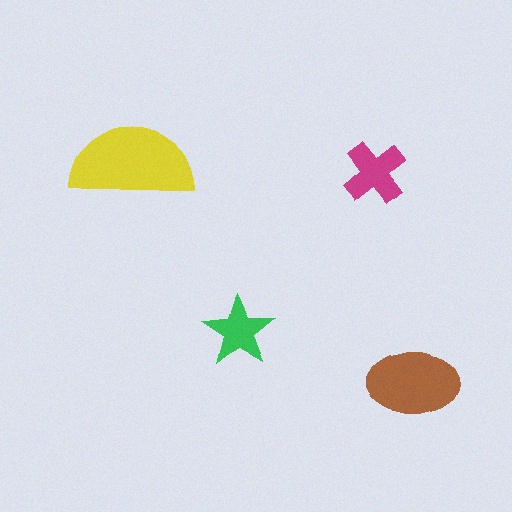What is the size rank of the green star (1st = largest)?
4th.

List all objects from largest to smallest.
The yellow semicircle, the brown ellipse, the magenta cross, the green star.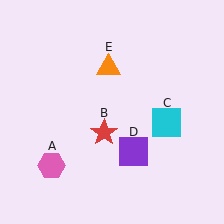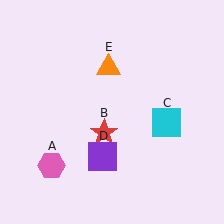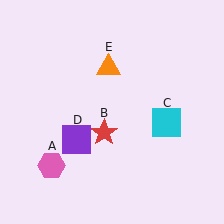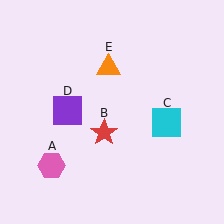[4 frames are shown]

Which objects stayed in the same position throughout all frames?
Pink hexagon (object A) and red star (object B) and cyan square (object C) and orange triangle (object E) remained stationary.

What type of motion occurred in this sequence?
The purple square (object D) rotated clockwise around the center of the scene.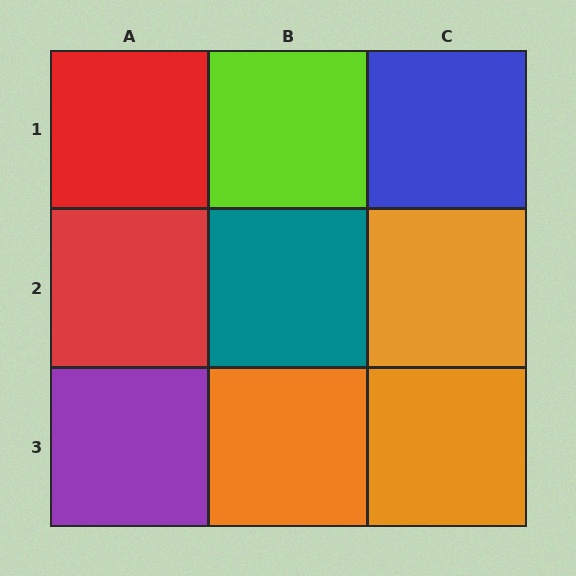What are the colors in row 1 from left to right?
Red, lime, blue.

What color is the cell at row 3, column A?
Purple.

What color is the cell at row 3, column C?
Orange.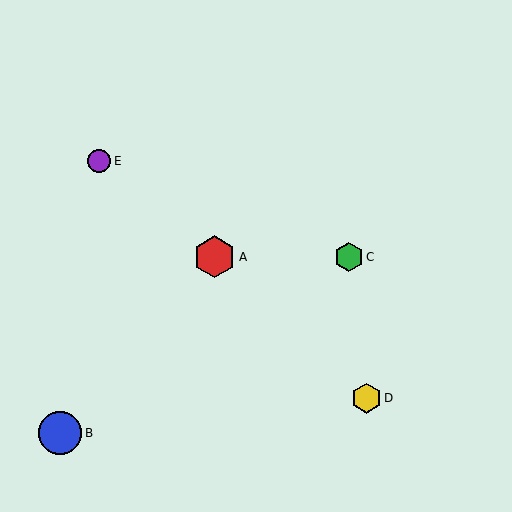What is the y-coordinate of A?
Object A is at y≈257.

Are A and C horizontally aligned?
Yes, both are at y≈257.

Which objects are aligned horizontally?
Objects A, C are aligned horizontally.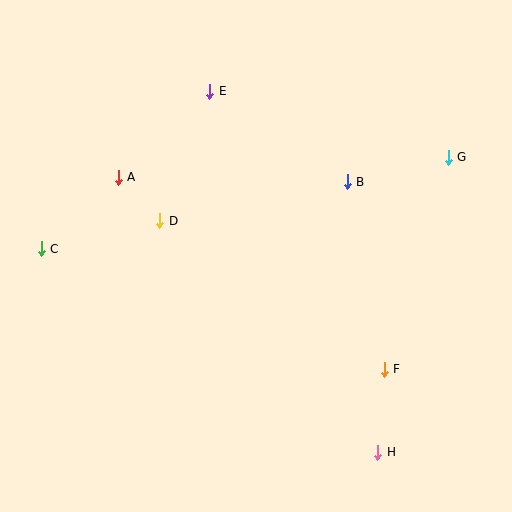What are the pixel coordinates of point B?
Point B is at (347, 182).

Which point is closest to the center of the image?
Point D at (160, 221) is closest to the center.